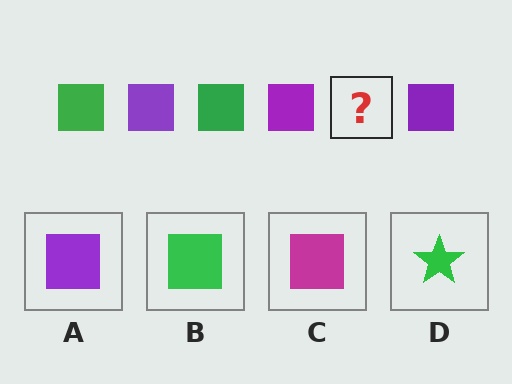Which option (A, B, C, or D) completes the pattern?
B.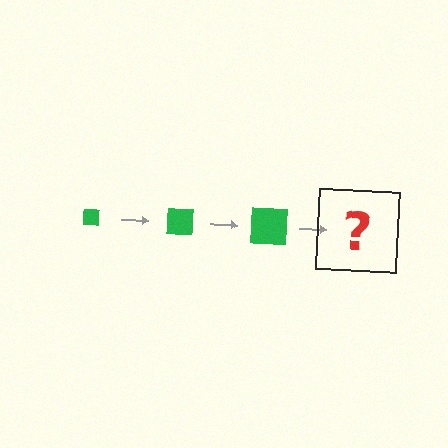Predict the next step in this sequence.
The next step is a green square, larger than the previous one.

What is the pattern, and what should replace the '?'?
The pattern is that the square gets progressively larger each step. The '?' should be a green square, larger than the previous one.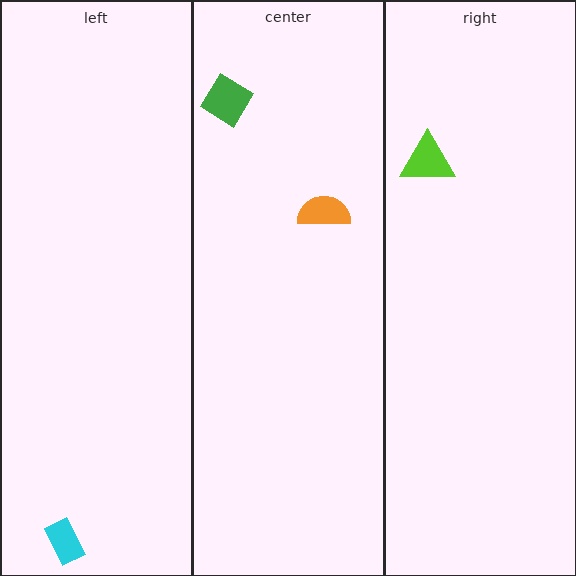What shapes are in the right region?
The lime triangle.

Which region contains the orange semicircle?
The center region.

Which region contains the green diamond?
The center region.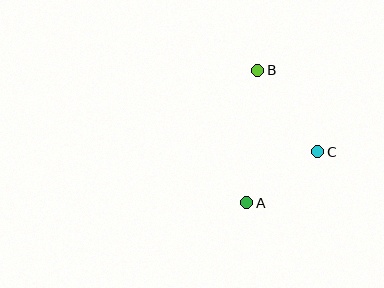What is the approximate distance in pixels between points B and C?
The distance between B and C is approximately 101 pixels.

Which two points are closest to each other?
Points A and C are closest to each other.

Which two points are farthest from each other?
Points A and B are farthest from each other.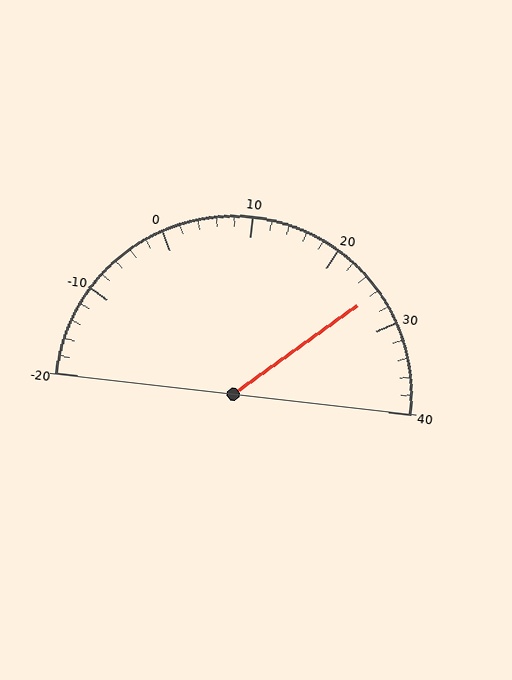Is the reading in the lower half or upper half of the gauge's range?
The reading is in the upper half of the range (-20 to 40).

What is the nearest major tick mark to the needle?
The nearest major tick mark is 30.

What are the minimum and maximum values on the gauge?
The gauge ranges from -20 to 40.